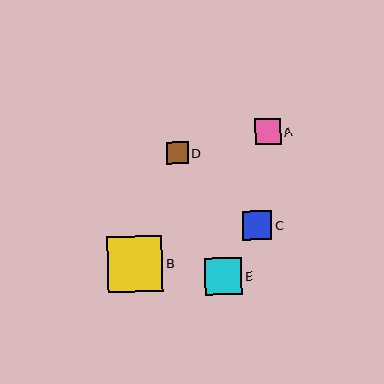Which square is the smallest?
Square D is the smallest with a size of approximately 21 pixels.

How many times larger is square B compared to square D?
Square B is approximately 2.6 times the size of square D.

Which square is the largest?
Square B is the largest with a size of approximately 55 pixels.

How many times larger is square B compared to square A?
Square B is approximately 2.2 times the size of square A.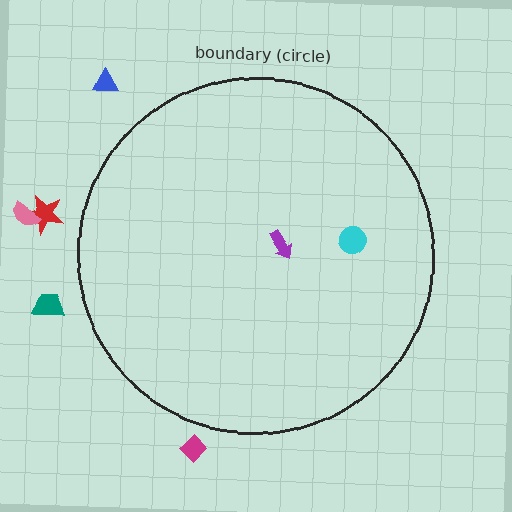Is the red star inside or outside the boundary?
Outside.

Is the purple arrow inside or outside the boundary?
Inside.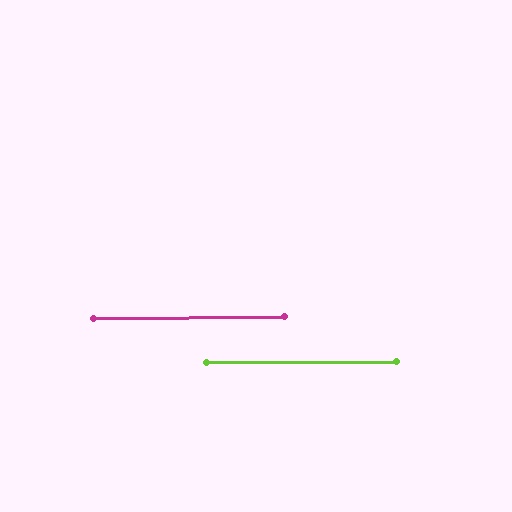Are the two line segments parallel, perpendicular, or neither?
Parallel — their directions differ by only 0.4°.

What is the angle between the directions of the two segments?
Approximately 0 degrees.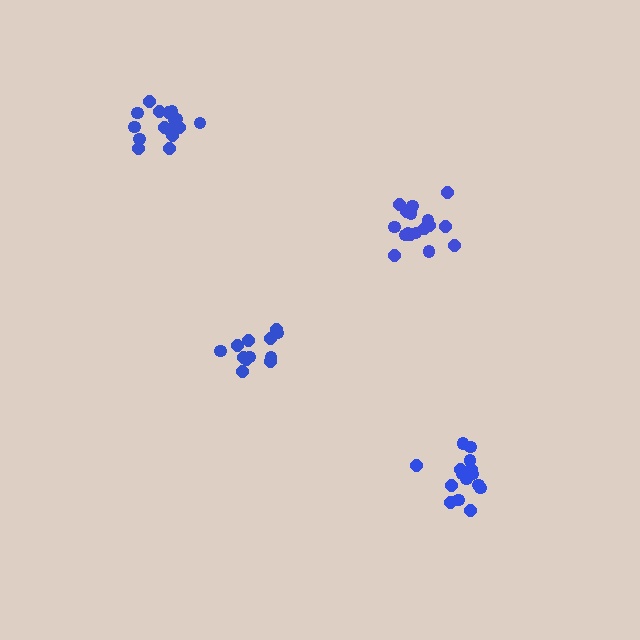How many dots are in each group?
Group 1: 12 dots, Group 2: 17 dots, Group 3: 17 dots, Group 4: 15 dots (61 total).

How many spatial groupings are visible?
There are 4 spatial groupings.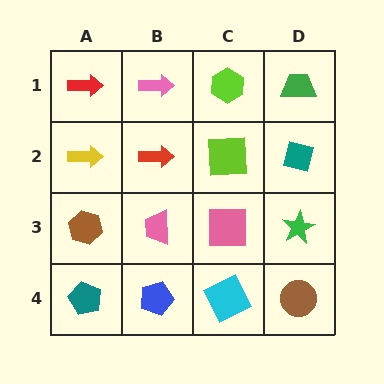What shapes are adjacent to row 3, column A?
A yellow arrow (row 2, column A), a teal pentagon (row 4, column A), a pink trapezoid (row 3, column B).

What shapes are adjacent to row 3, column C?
A lime square (row 2, column C), a cyan square (row 4, column C), a pink trapezoid (row 3, column B), a green star (row 3, column D).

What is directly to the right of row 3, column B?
A pink square.